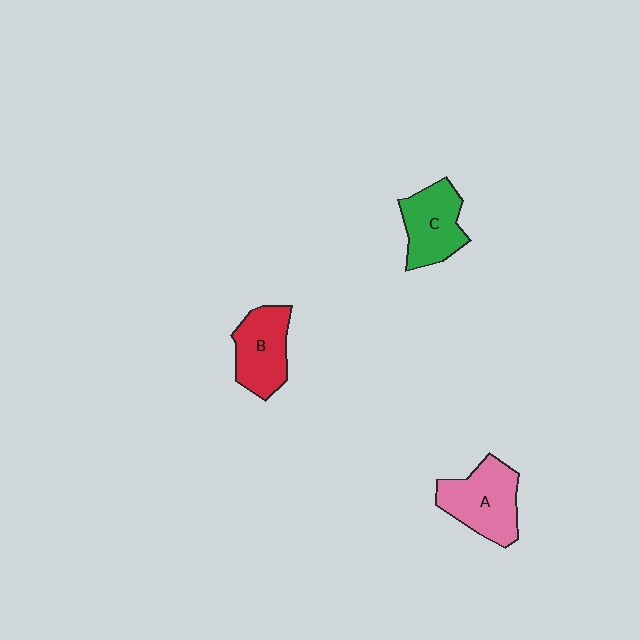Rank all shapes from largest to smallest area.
From largest to smallest: A (pink), C (green), B (red).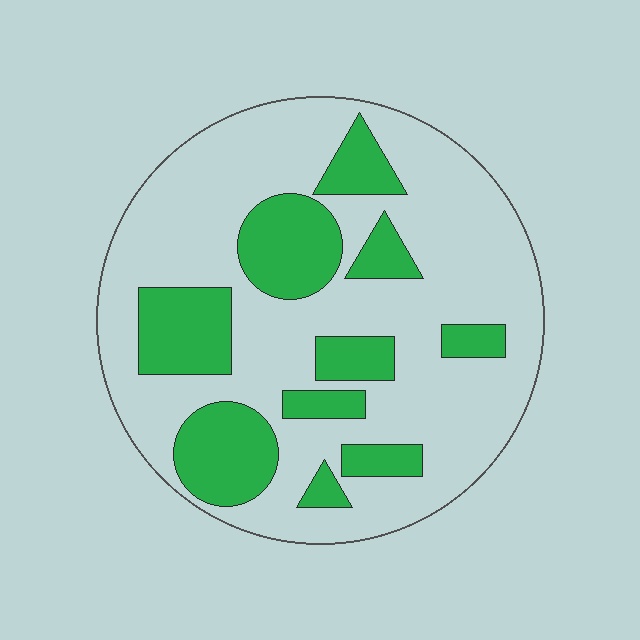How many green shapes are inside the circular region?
10.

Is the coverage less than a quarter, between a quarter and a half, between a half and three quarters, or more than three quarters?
Between a quarter and a half.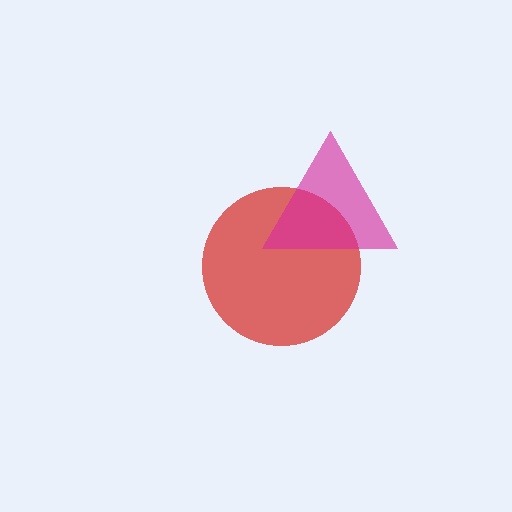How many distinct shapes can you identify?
There are 2 distinct shapes: a red circle, a magenta triangle.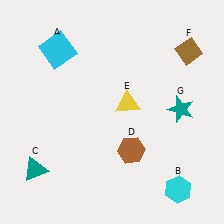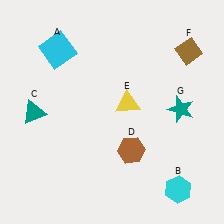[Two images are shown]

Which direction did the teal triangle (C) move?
The teal triangle (C) moved up.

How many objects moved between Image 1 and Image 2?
1 object moved between the two images.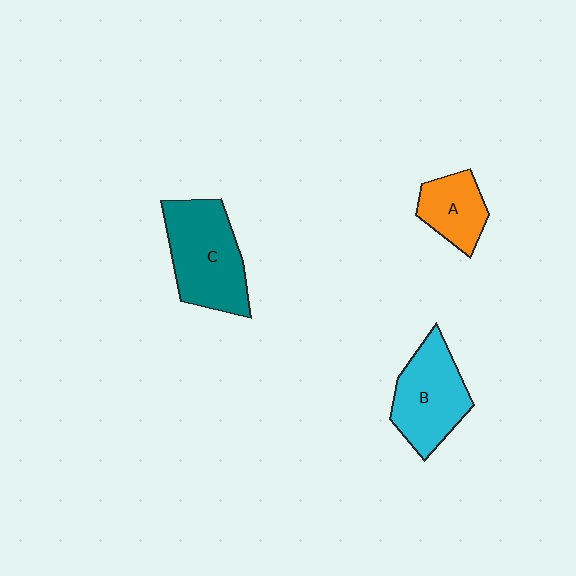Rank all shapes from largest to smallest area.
From largest to smallest: C (teal), B (cyan), A (orange).